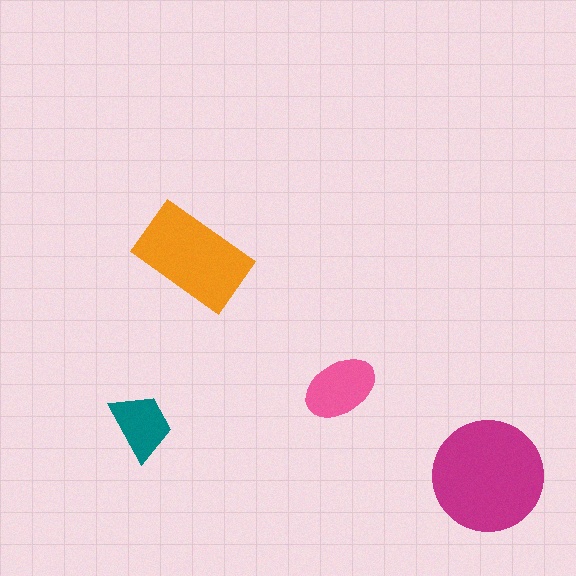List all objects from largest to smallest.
The magenta circle, the orange rectangle, the pink ellipse, the teal trapezoid.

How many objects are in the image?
There are 4 objects in the image.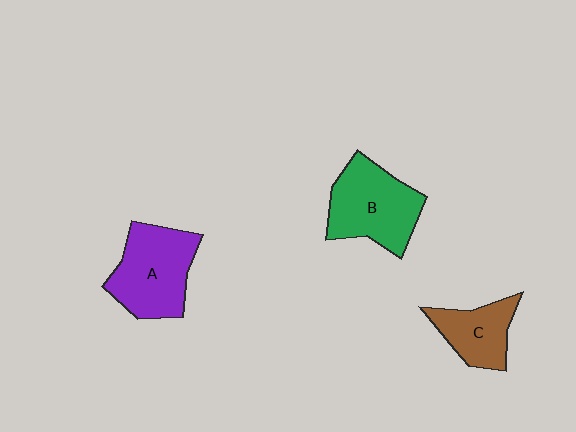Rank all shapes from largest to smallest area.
From largest to smallest: A (purple), B (green), C (brown).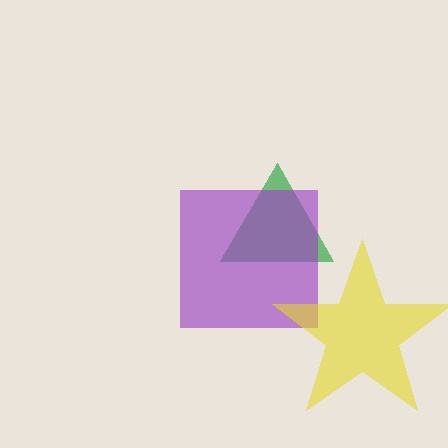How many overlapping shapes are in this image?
There are 3 overlapping shapes in the image.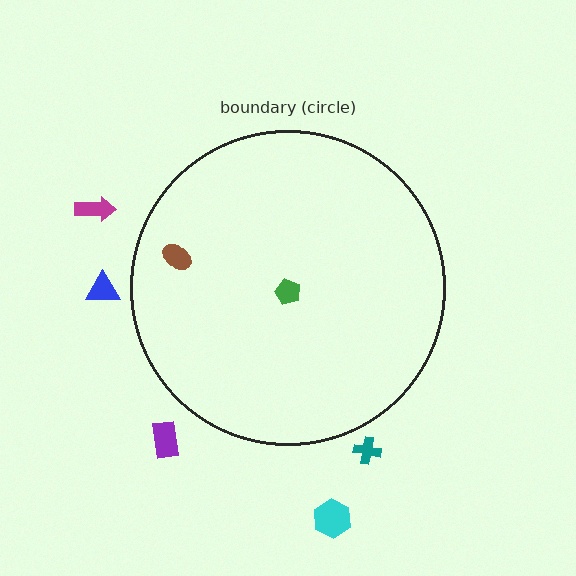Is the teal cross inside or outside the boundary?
Outside.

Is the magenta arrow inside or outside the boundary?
Outside.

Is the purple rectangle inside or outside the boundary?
Outside.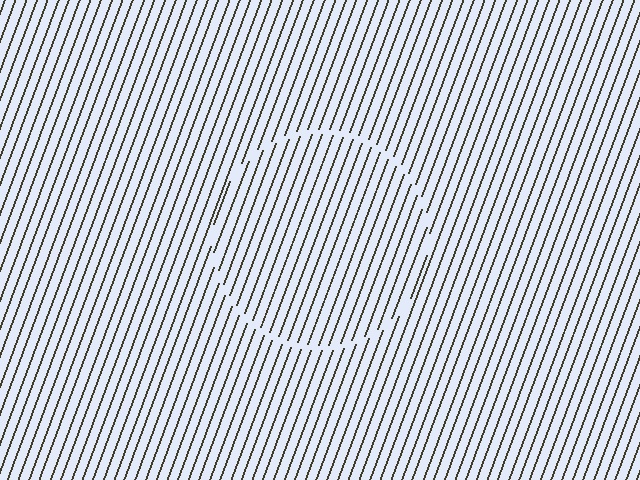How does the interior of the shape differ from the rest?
The interior of the shape contains the same grating, shifted by half a period — the contour is defined by the phase discontinuity where line-ends from the inner and outer gratings abut.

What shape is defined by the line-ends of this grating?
An illusory circle. The interior of the shape contains the same grating, shifted by half a period — the contour is defined by the phase discontinuity where line-ends from the inner and outer gratings abut.